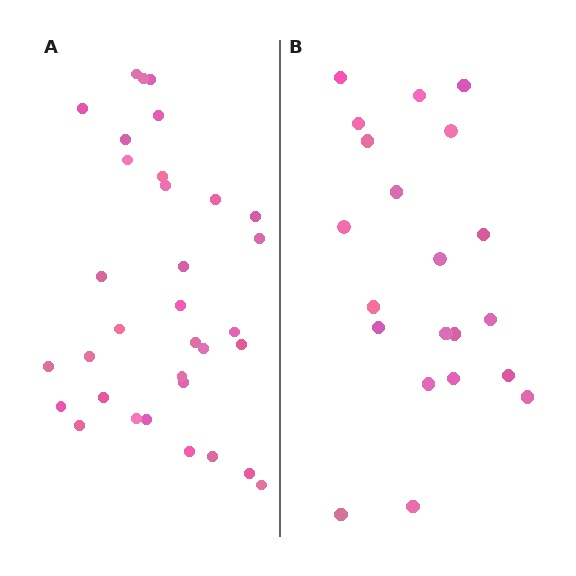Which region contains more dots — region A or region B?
Region A (the left region) has more dots.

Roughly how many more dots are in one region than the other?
Region A has roughly 12 or so more dots than region B.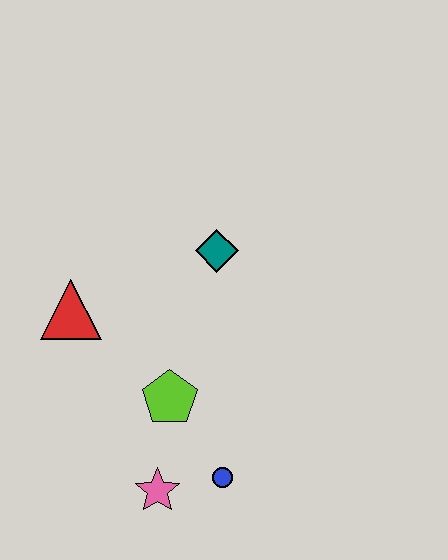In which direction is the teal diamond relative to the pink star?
The teal diamond is above the pink star.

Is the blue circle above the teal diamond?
No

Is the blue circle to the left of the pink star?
No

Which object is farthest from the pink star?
The teal diamond is farthest from the pink star.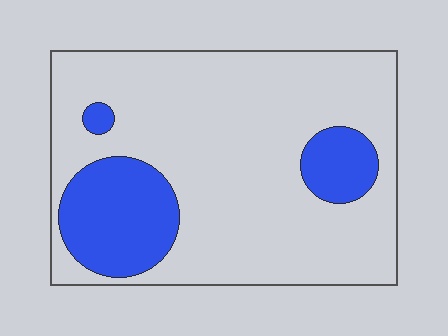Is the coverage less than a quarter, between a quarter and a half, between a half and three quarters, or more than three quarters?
Less than a quarter.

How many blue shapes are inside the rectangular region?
3.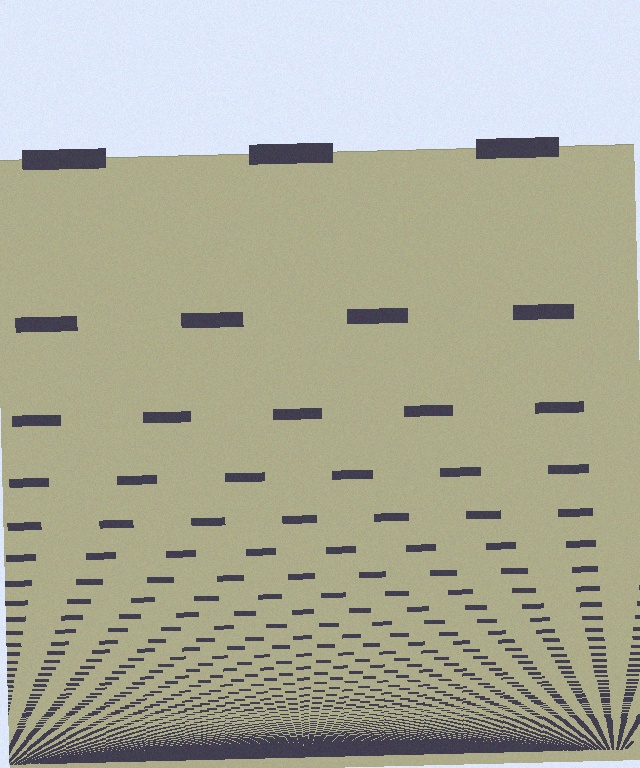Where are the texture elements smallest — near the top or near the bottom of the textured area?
Near the bottom.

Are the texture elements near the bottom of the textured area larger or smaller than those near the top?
Smaller. The gradient is inverted — elements near the bottom are smaller and denser.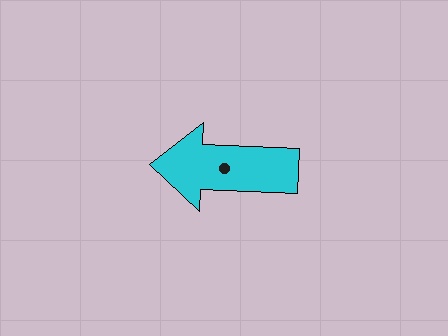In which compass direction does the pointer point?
West.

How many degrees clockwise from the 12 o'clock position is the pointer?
Approximately 272 degrees.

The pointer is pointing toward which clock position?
Roughly 9 o'clock.